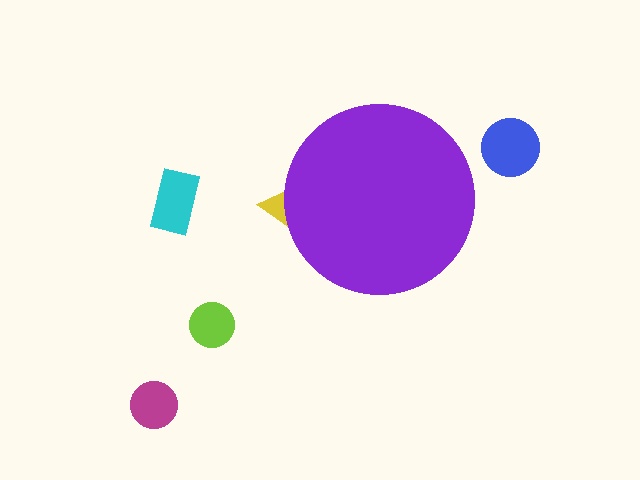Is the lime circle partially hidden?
No, the lime circle is fully visible.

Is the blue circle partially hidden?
No, the blue circle is fully visible.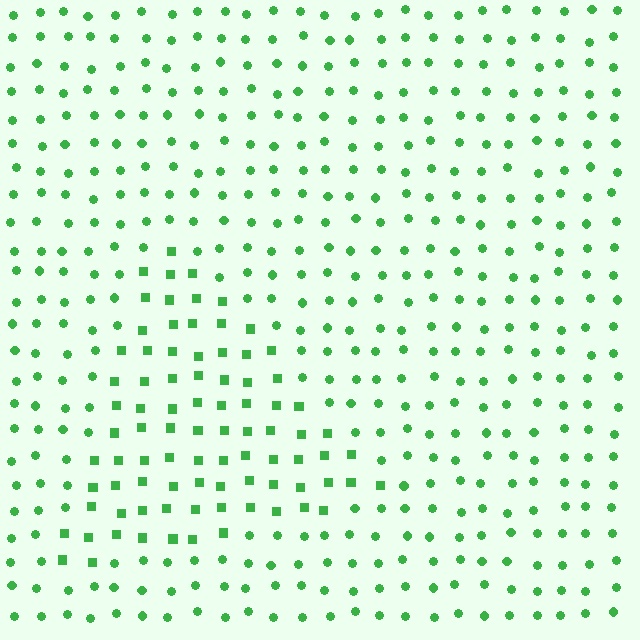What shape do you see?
I see a triangle.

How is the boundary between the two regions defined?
The boundary is defined by a change in element shape: squares inside vs. circles outside. All elements share the same color and spacing.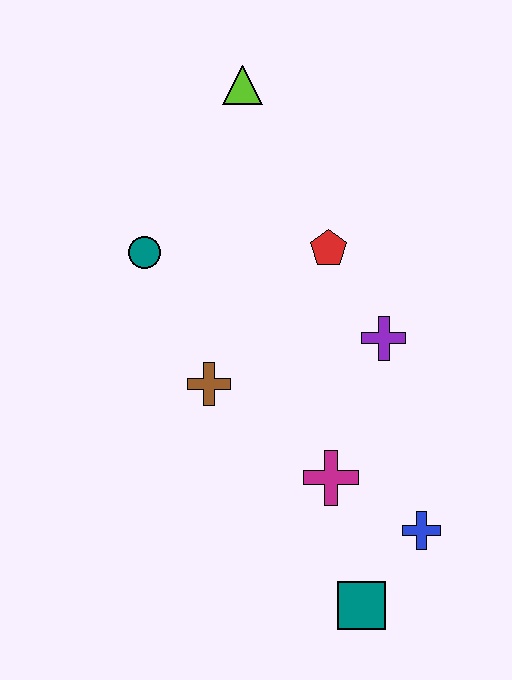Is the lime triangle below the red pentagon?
No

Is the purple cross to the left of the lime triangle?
No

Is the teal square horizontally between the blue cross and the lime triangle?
Yes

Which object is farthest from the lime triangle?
The teal square is farthest from the lime triangle.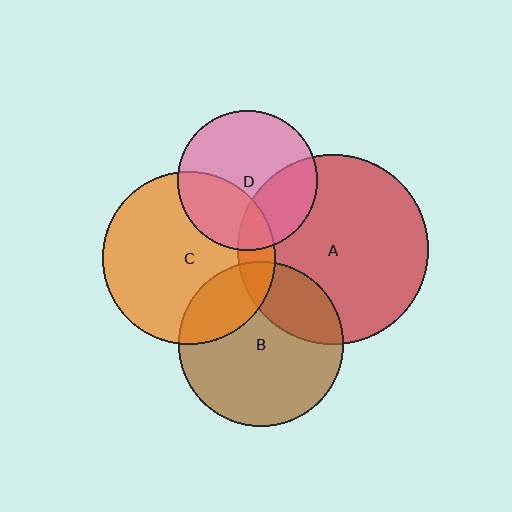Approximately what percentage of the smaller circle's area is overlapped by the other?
Approximately 35%.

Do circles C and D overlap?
Yes.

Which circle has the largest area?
Circle A (red).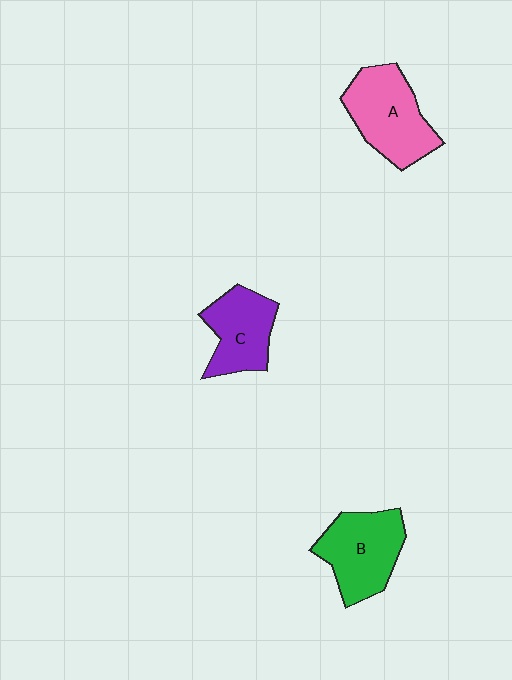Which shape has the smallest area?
Shape C (purple).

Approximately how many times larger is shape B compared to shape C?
Approximately 1.2 times.